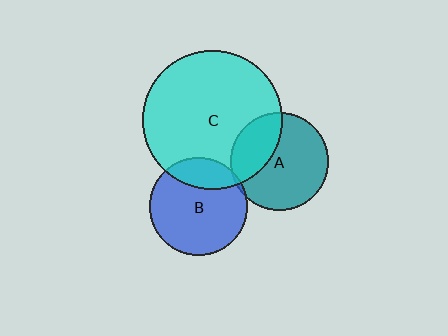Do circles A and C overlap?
Yes.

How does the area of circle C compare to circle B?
Approximately 2.0 times.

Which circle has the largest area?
Circle C (cyan).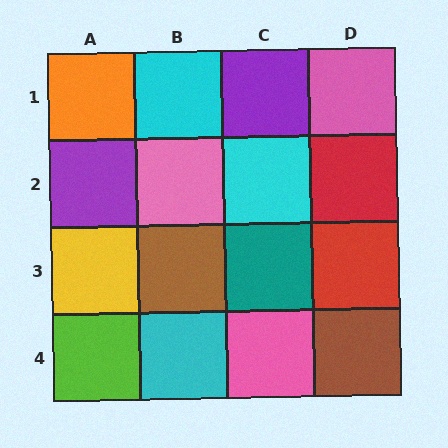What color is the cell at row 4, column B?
Cyan.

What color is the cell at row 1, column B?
Cyan.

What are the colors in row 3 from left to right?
Yellow, brown, teal, red.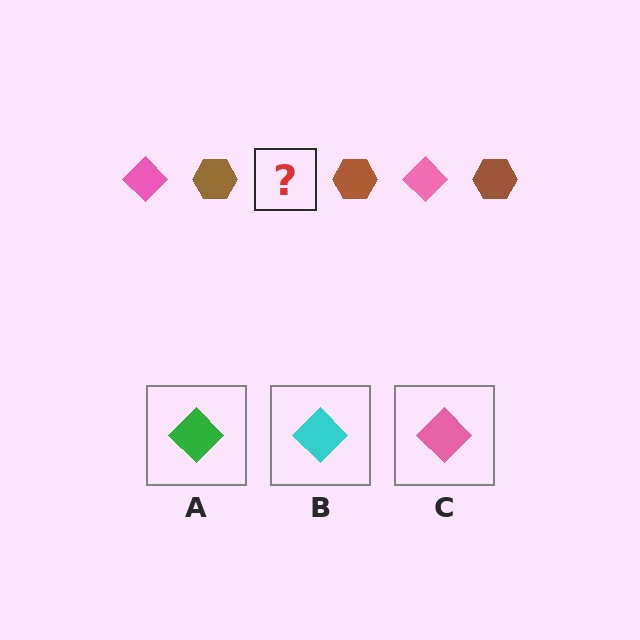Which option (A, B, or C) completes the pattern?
C.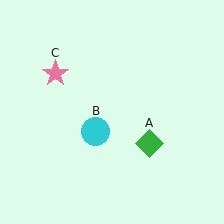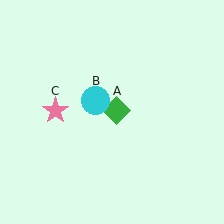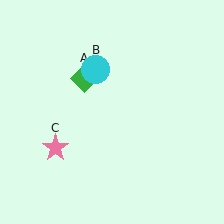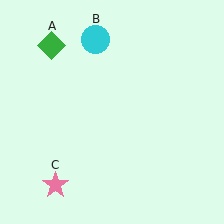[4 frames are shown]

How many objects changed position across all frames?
3 objects changed position: green diamond (object A), cyan circle (object B), pink star (object C).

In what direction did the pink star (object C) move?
The pink star (object C) moved down.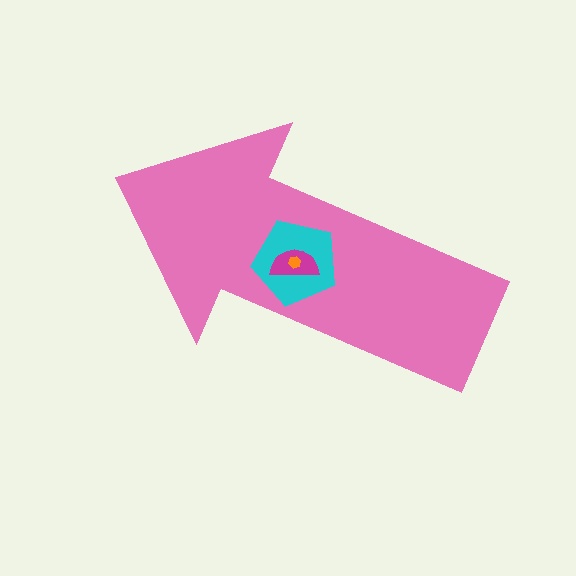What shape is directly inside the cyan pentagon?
The magenta semicircle.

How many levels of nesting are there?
4.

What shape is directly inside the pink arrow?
The cyan pentagon.